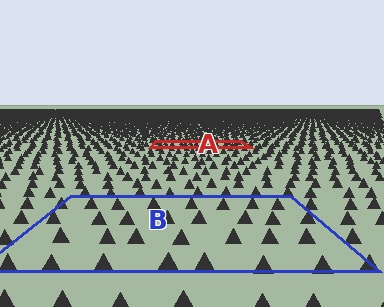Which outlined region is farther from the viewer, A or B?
Region A is farther from the viewer — the texture elements inside it appear smaller and more densely packed.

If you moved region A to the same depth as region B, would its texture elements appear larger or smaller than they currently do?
They would appear larger. At a closer depth, the same texture elements are projected at a bigger on-screen size.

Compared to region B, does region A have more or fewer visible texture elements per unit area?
Region A has more texture elements per unit area — they are packed more densely because it is farther away.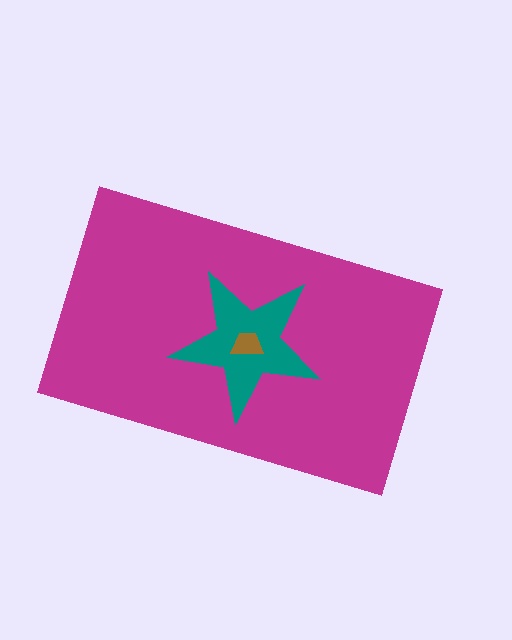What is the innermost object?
The brown trapezoid.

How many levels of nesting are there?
3.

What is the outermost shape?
The magenta rectangle.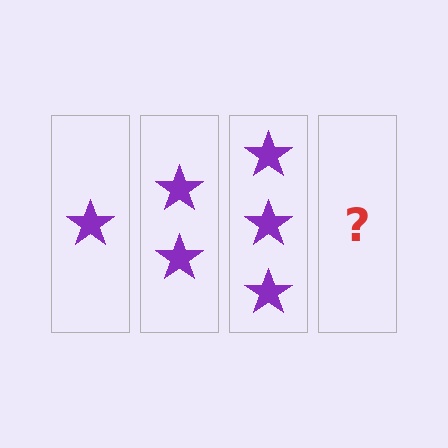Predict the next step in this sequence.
The next step is 4 stars.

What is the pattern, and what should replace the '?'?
The pattern is that each step adds one more star. The '?' should be 4 stars.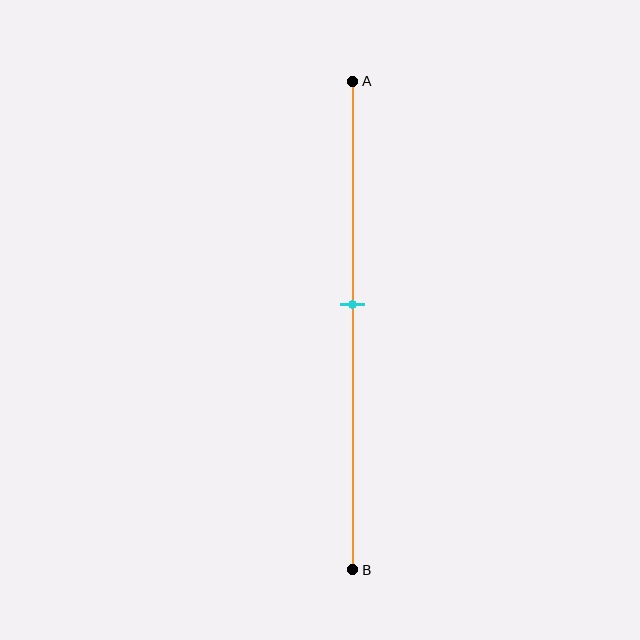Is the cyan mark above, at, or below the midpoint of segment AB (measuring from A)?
The cyan mark is above the midpoint of segment AB.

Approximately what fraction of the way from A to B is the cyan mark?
The cyan mark is approximately 45% of the way from A to B.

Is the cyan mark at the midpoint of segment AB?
No, the mark is at about 45% from A, not at the 50% midpoint.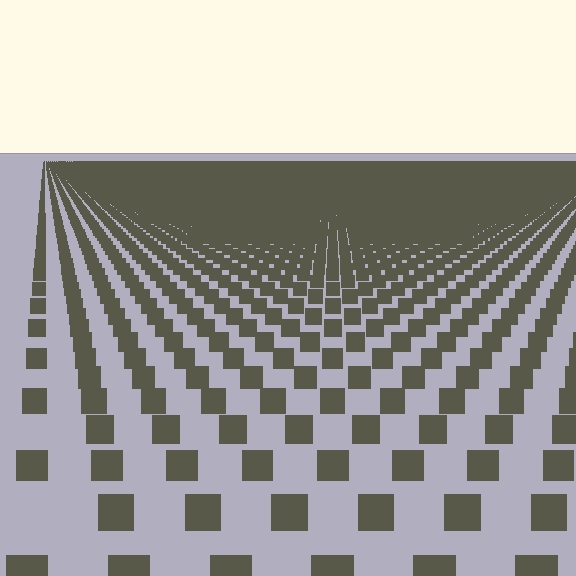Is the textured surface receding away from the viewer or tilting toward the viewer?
The surface is receding away from the viewer. Texture elements get smaller and denser toward the top.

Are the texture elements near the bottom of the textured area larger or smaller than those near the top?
Larger. Near the bottom, elements are closer to the viewer and appear at a bigger on-screen size.